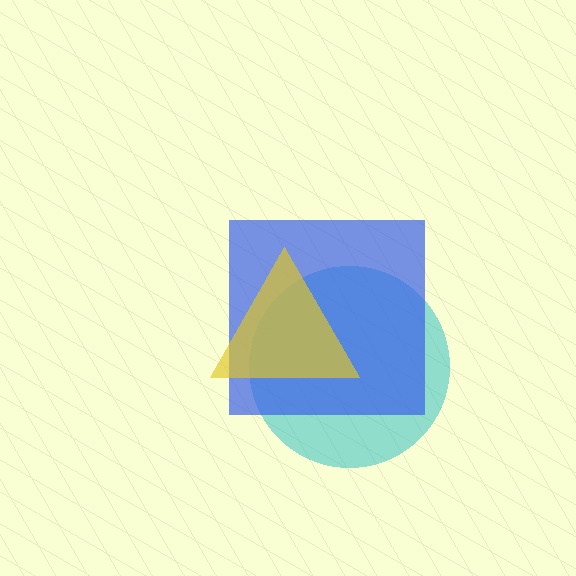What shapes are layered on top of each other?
The layered shapes are: a cyan circle, a blue square, a yellow triangle.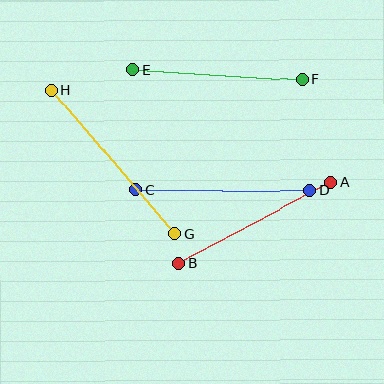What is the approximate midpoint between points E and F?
The midpoint is at approximately (218, 75) pixels.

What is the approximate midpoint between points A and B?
The midpoint is at approximately (255, 223) pixels.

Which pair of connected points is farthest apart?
Points G and H are farthest apart.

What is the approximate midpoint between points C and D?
The midpoint is at approximately (223, 190) pixels.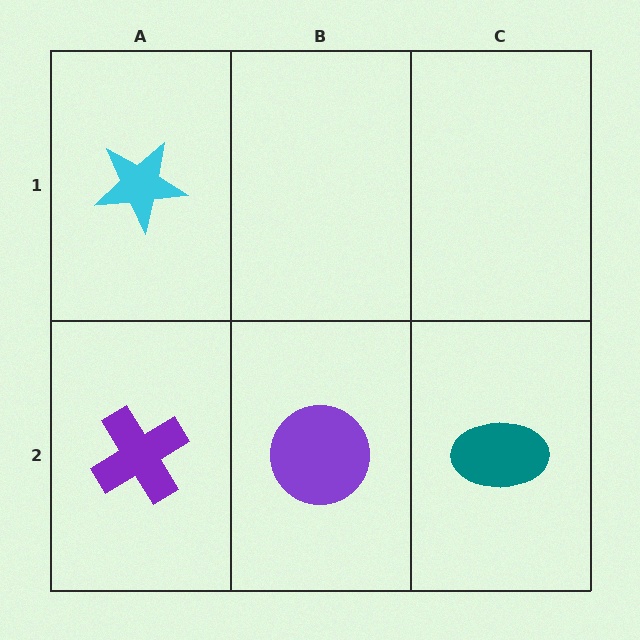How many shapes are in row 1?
1 shape.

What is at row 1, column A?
A cyan star.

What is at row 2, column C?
A teal ellipse.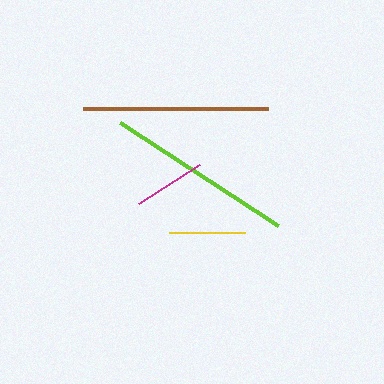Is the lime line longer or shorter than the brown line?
The lime line is longer than the brown line.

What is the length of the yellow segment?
The yellow segment is approximately 76 pixels long.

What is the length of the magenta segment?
The magenta segment is approximately 73 pixels long.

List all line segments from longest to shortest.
From longest to shortest: lime, brown, yellow, magenta.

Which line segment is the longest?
The lime line is the longest at approximately 188 pixels.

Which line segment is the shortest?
The magenta line is the shortest at approximately 73 pixels.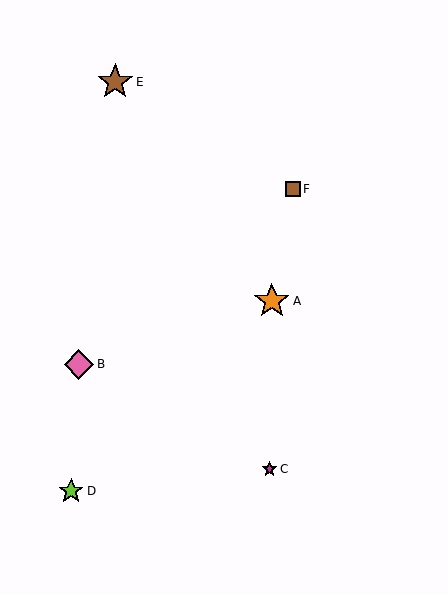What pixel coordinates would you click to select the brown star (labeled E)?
Click at (115, 82) to select the brown star E.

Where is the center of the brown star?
The center of the brown star is at (115, 82).